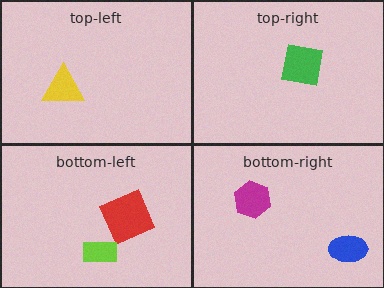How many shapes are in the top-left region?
1.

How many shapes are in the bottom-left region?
2.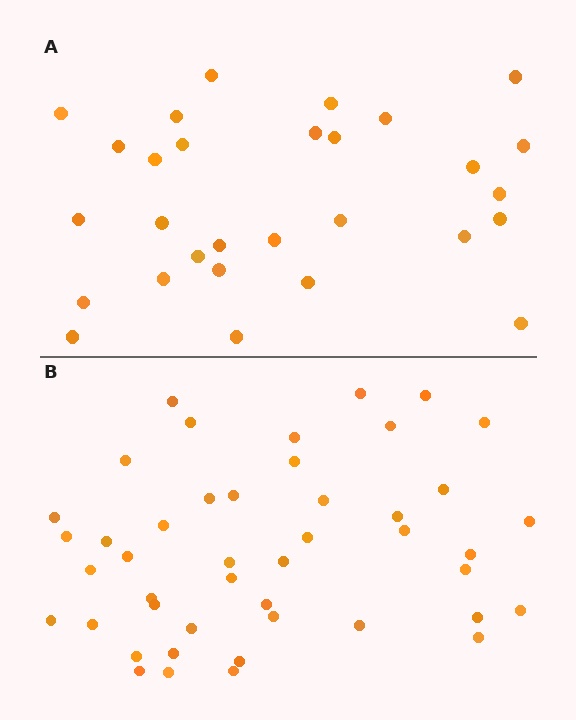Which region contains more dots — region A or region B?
Region B (the bottom region) has more dots.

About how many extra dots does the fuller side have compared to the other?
Region B has approximately 15 more dots than region A.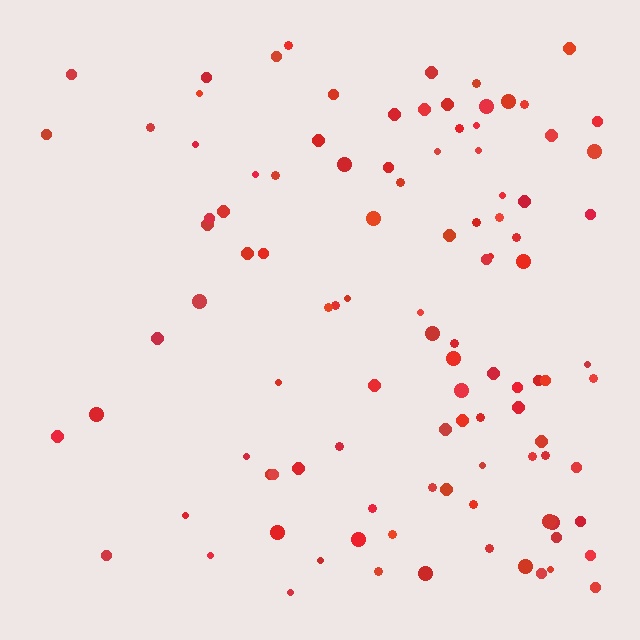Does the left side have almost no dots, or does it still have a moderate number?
Still a moderate number, just noticeably fewer than the right.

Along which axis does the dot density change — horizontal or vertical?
Horizontal.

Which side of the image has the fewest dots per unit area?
The left.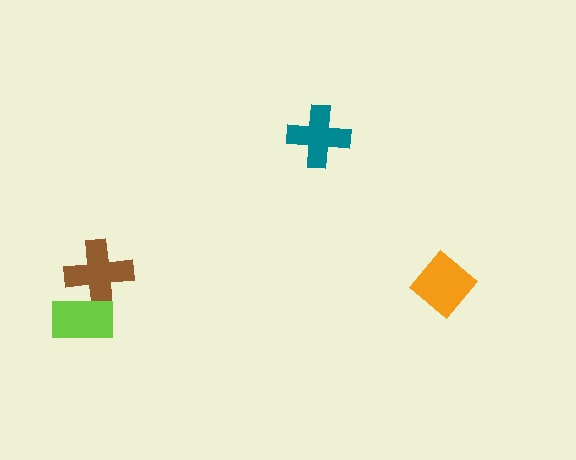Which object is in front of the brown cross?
The lime rectangle is in front of the brown cross.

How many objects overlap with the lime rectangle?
1 object overlaps with the lime rectangle.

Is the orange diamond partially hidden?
No, no other shape covers it.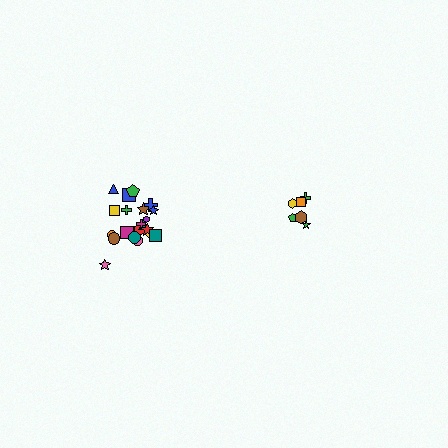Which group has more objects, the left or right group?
The left group.